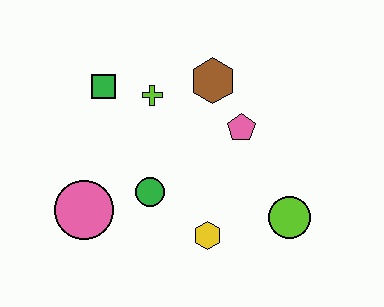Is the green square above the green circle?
Yes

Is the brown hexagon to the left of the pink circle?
No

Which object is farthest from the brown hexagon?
The pink circle is farthest from the brown hexagon.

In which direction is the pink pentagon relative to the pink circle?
The pink pentagon is to the right of the pink circle.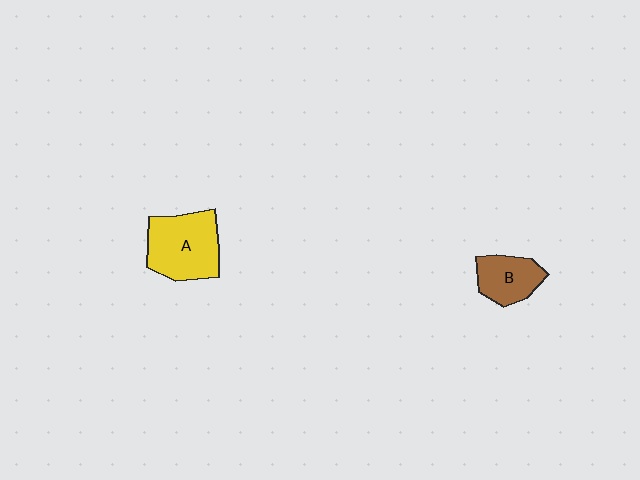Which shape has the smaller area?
Shape B (brown).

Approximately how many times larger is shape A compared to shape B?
Approximately 1.6 times.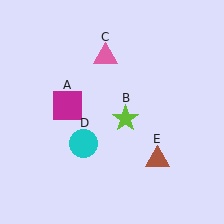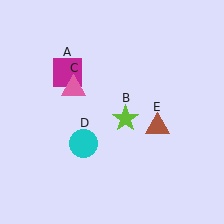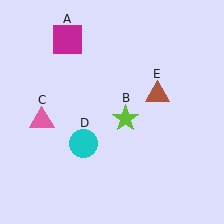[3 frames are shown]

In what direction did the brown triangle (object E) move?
The brown triangle (object E) moved up.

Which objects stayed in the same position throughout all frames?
Lime star (object B) and cyan circle (object D) remained stationary.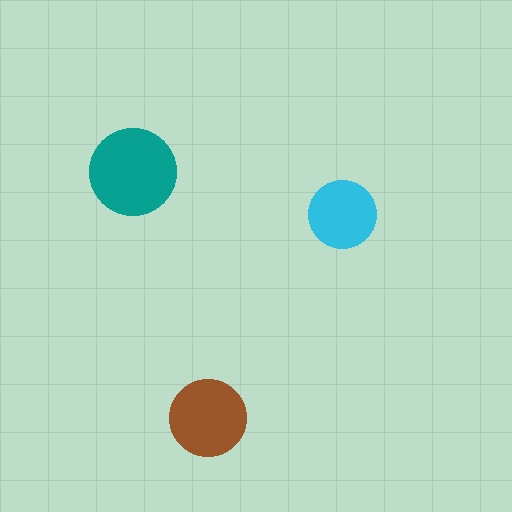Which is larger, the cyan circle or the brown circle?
The brown one.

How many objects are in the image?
There are 3 objects in the image.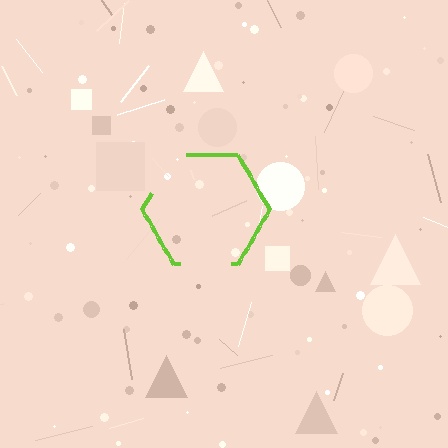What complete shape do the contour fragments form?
The contour fragments form a hexagon.